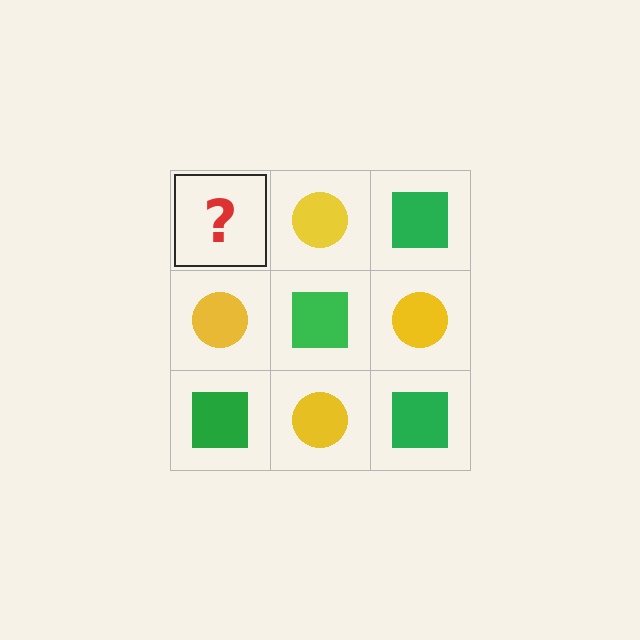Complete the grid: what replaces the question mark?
The question mark should be replaced with a green square.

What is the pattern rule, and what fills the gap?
The rule is that it alternates green square and yellow circle in a checkerboard pattern. The gap should be filled with a green square.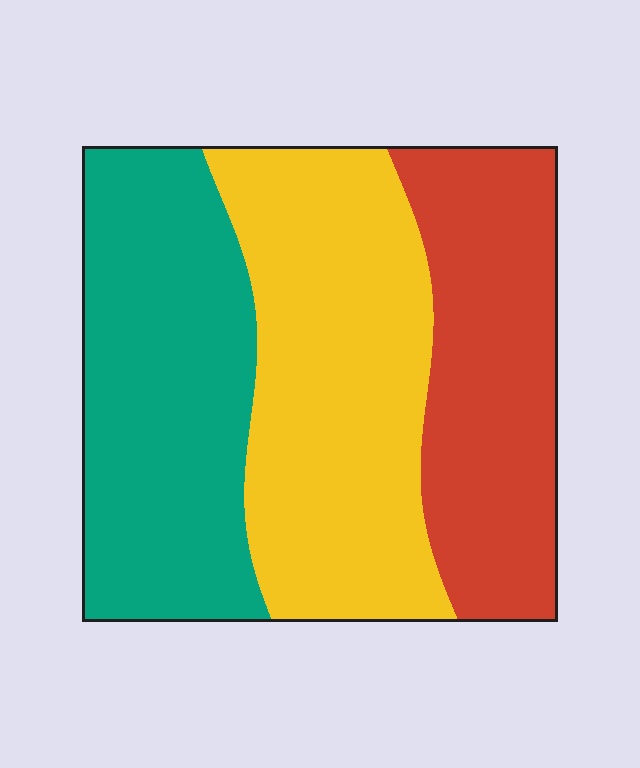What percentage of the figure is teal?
Teal covers about 35% of the figure.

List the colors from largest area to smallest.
From largest to smallest: yellow, teal, red.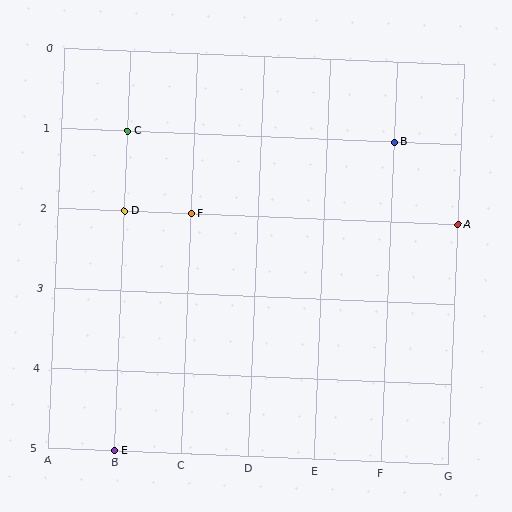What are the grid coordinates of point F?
Point F is at grid coordinates (C, 2).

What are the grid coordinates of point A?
Point A is at grid coordinates (G, 2).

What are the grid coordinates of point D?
Point D is at grid coordinates (B, 2).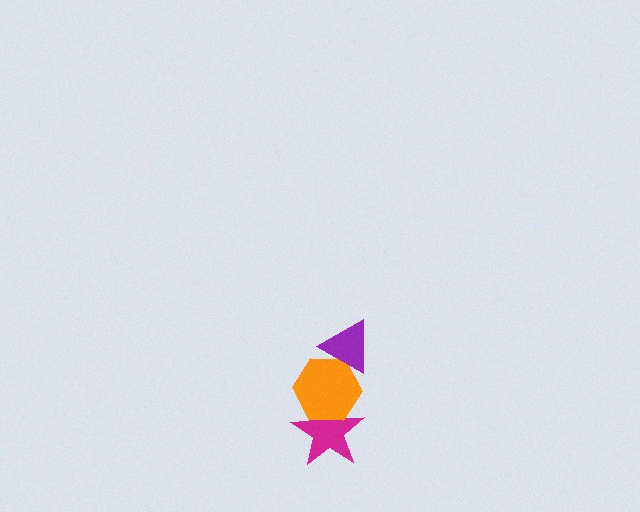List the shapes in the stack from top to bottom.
From top to bottom: the purple triangle, the orange hexagon, the magenta star.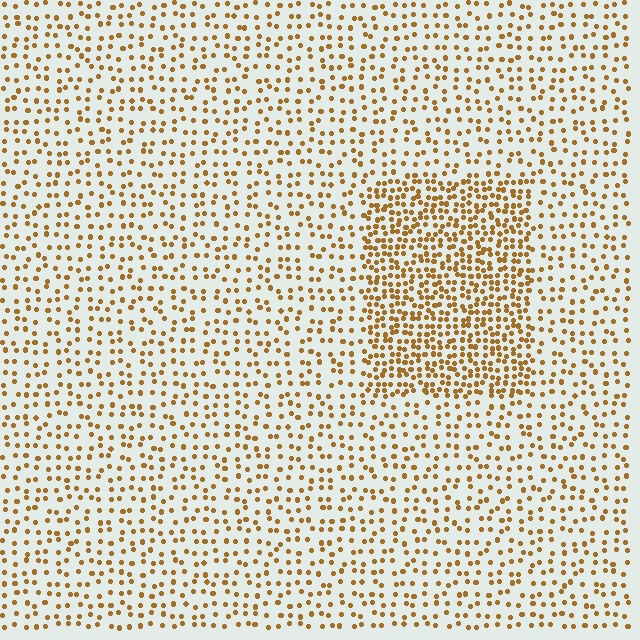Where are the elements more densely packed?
The elements are more densely packed inside the rectangle boundary.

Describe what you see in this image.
The image contains small brown elements arranged at two different densities. A rectangle-shaped region is visible where the elements are more densely packed than the surrounding area.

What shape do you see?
I see a rectangle.